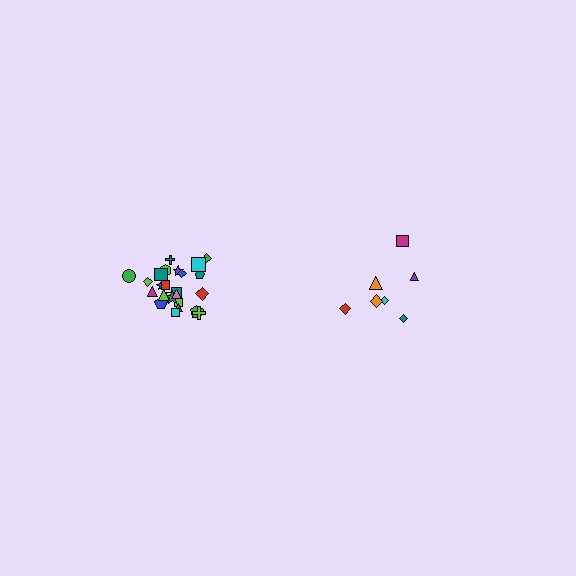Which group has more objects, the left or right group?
The left group.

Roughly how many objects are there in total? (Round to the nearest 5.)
Roughly 30 objects in total.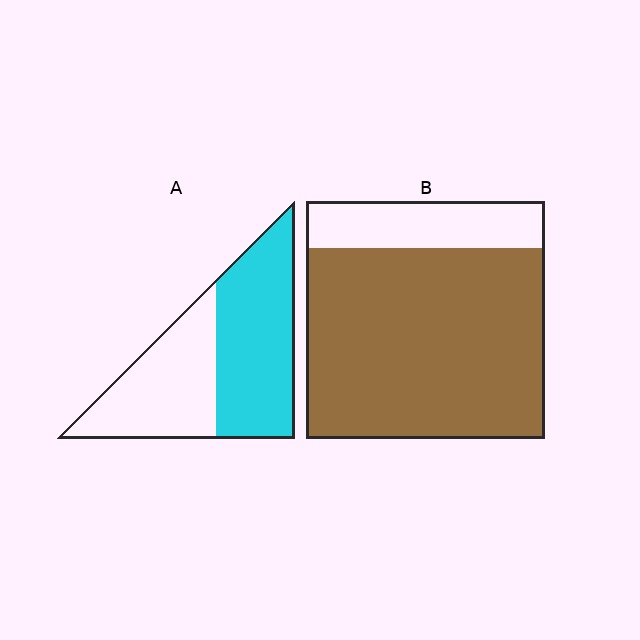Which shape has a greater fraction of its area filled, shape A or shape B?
Shape B.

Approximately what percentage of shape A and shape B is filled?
A is approximately 55% and B is approximately 80%.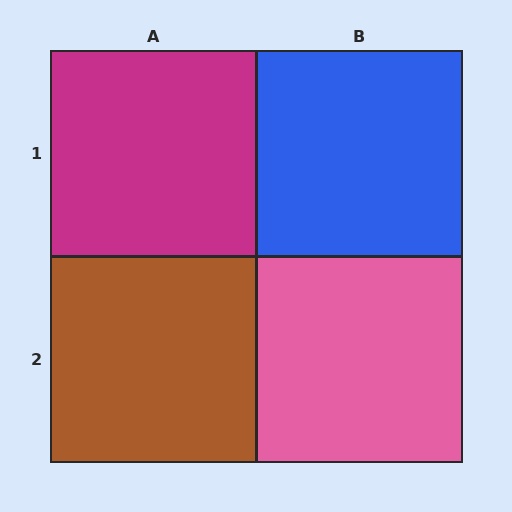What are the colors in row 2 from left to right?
Brown, pink.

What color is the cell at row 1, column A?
Magenta.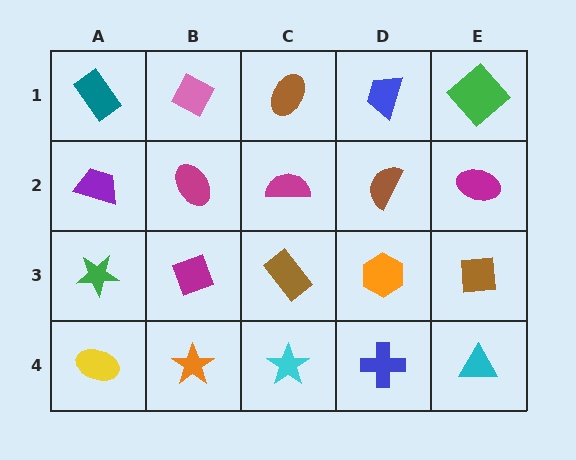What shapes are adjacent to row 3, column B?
A magenta ellipse (row 2, column B), an orange star (row 4, column B), a green star (row 3, column A), a brown rectangle (row 3, column C).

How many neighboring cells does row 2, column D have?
4.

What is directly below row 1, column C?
A magenta semicircle.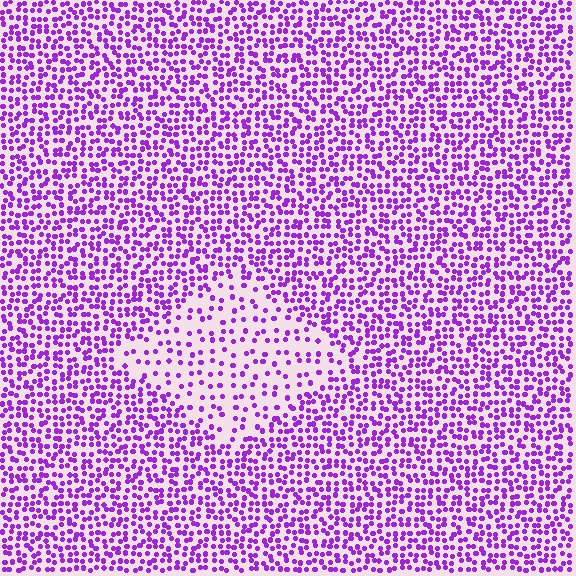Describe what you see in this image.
The image contains small purple elements arranged at two different densities. A diamond-shaped region is visible where the elements are less densely packed than the surrounding area.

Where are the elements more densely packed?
The elements are more densely packed outside the diamond boundary.